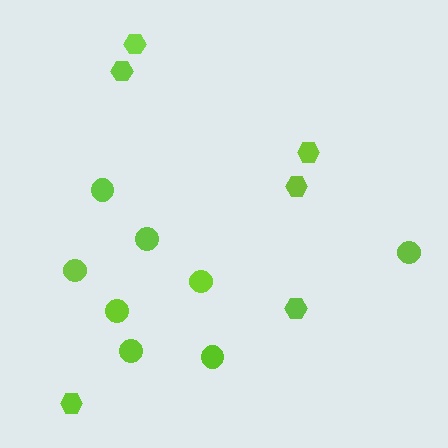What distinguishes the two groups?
There are 2 groups: one group of circles (8) and one group of hexagons (6).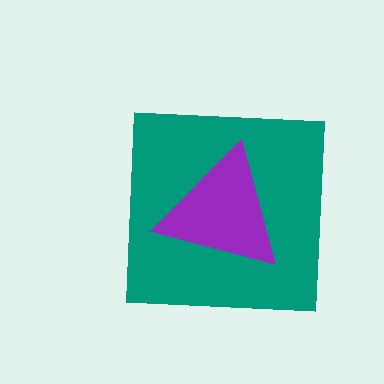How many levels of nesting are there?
2.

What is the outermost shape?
The teal square.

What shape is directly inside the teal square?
The purple triangle.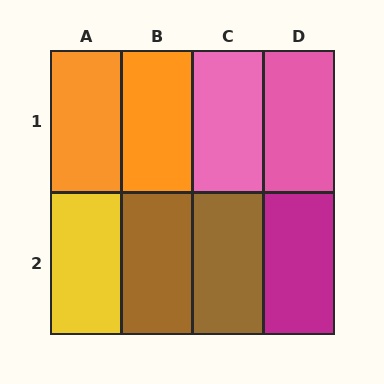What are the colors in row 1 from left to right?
Orange, orange, pink, pink.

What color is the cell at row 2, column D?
Magenta.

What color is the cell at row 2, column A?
Yellow.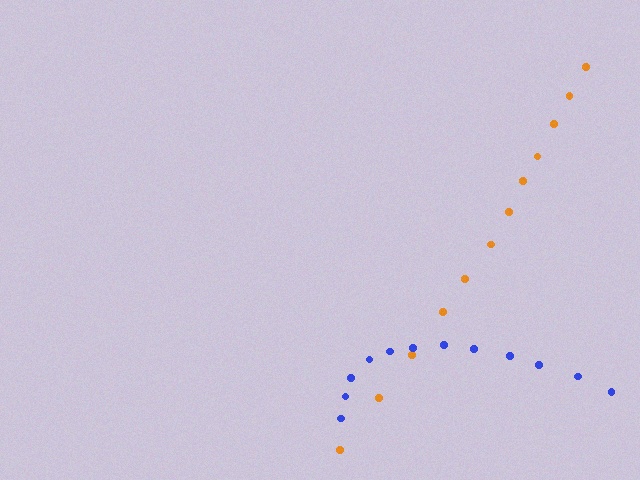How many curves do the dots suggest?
There are 2 distinct paths.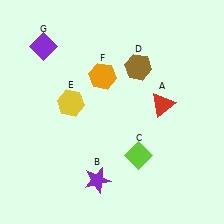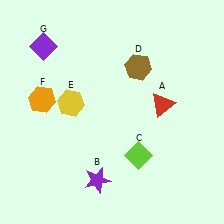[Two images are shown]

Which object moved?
The orange hexagon (F) moved left.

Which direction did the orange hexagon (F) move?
The orange hexagon (F) moved left.